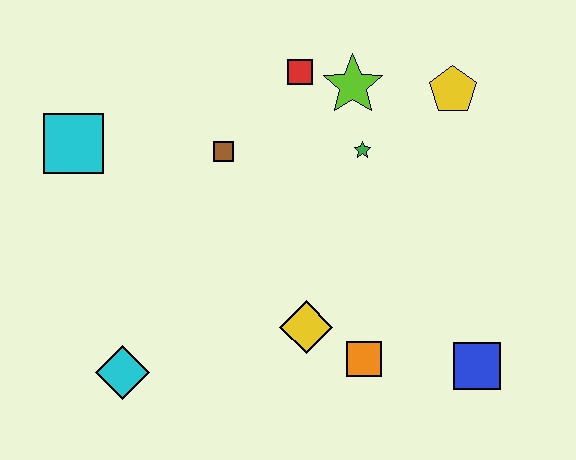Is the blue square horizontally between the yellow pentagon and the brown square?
No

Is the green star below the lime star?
Yes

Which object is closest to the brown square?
The red square is closest to the brown square.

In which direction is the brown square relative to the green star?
The brown square is to the left of the green star.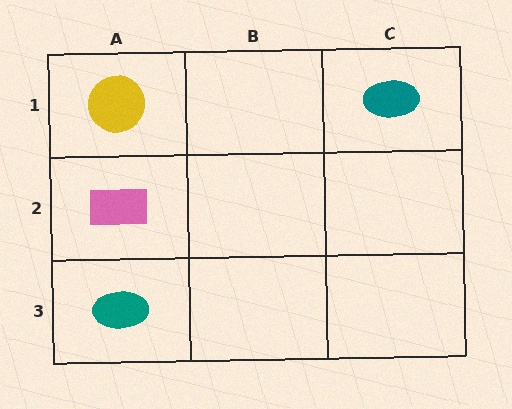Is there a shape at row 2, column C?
No, that cell is empty.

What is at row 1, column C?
A teal ellipse.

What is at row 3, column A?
A teal ellipse.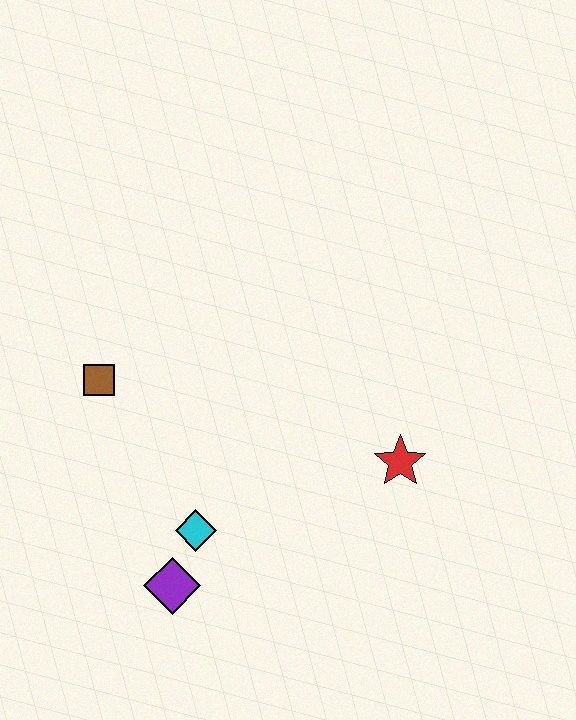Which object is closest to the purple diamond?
The cyan diamond is closest to the purple diamond.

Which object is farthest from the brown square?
The red star is farthest from the brown square.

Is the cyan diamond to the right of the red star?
No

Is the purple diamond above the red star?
No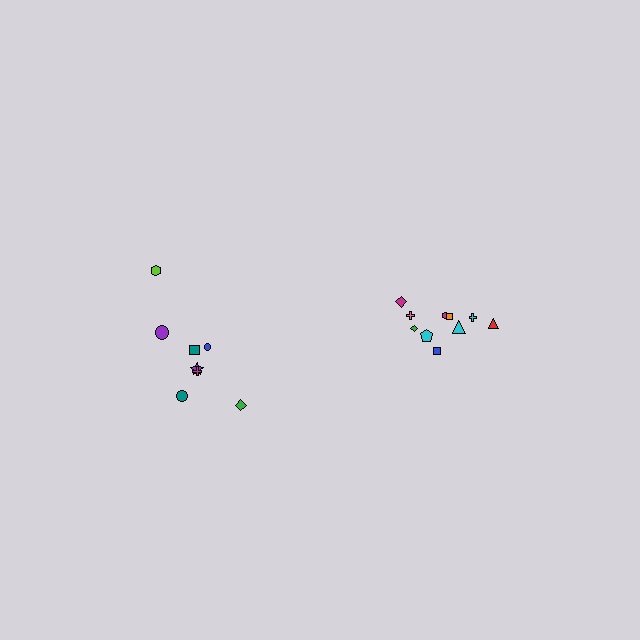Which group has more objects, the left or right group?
The right group.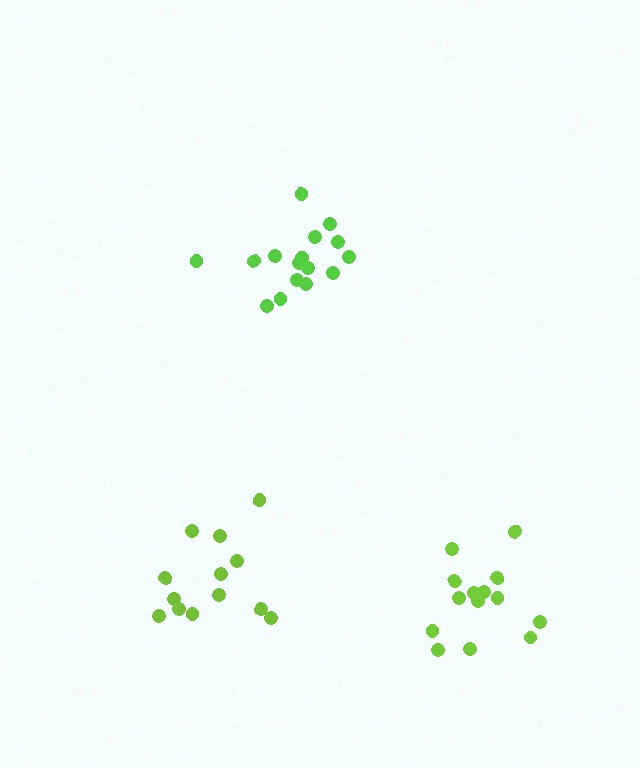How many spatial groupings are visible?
There are 3 spatial groupings.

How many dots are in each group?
Group 1: 16 dots, Group 2: 14 dots, Group 3: 13 dots (43 total).